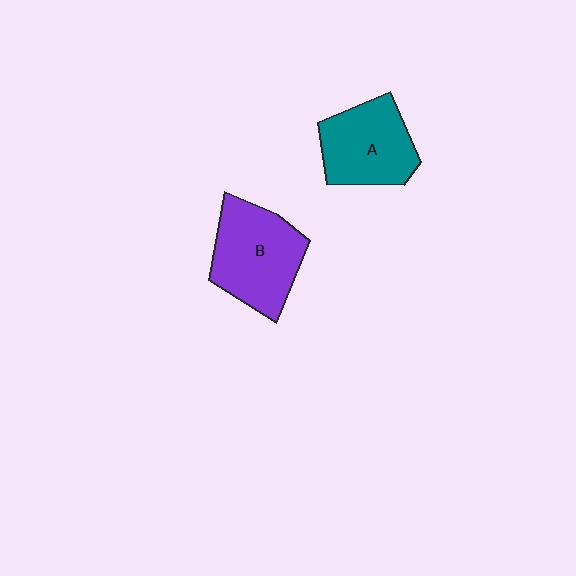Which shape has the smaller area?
Shape A (teal).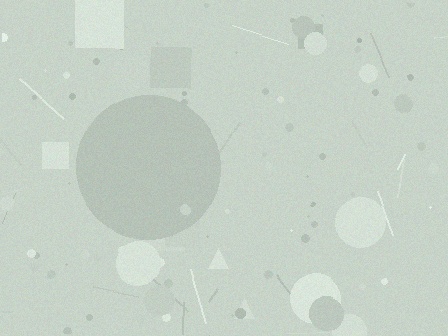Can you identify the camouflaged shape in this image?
The camouflaged shape is a circle.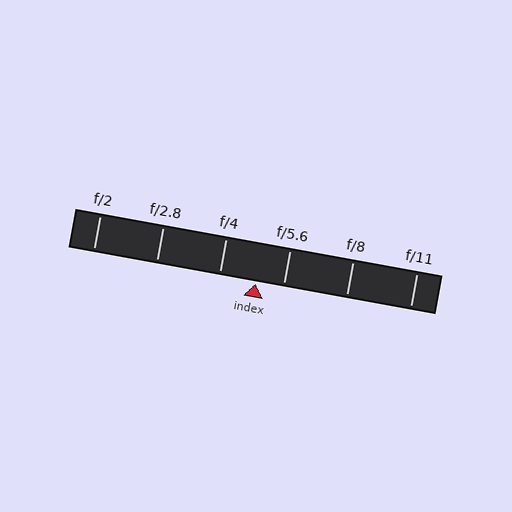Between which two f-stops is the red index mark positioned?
The index mark is between f/4 and f/5.6.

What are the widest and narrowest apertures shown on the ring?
The widest aperture shown is f/2 and the narrowest is f/11.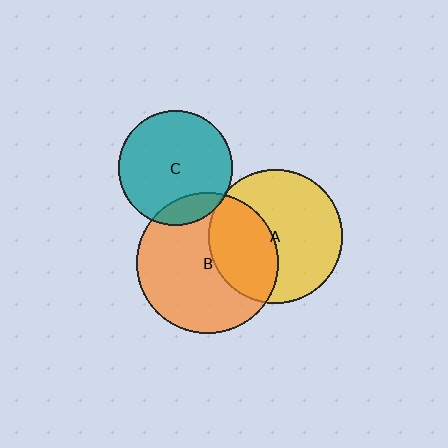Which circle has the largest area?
Circle B (orange).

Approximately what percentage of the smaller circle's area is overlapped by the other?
Approximately 15%.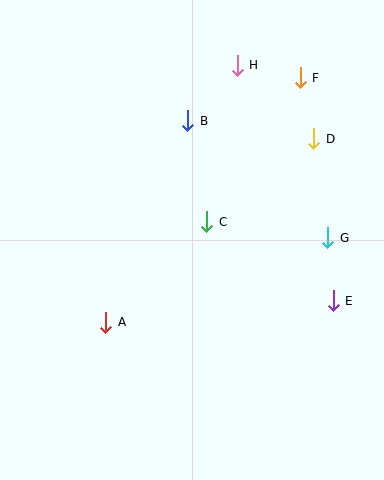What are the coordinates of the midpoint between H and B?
The midpoint between H and B is at (212, 93).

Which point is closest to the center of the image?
Point C at (207, 222) is closest to the center.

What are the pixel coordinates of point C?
Point C is at (207, 222).